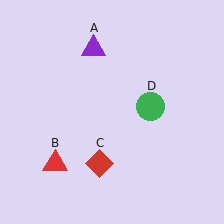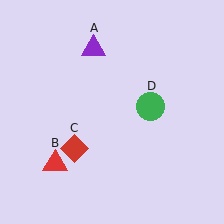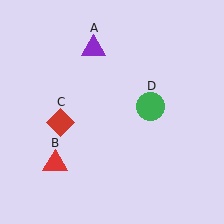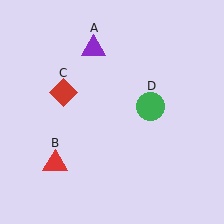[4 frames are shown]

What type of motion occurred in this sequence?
The red diamond (object C) rotated clockwise around the center of the scene.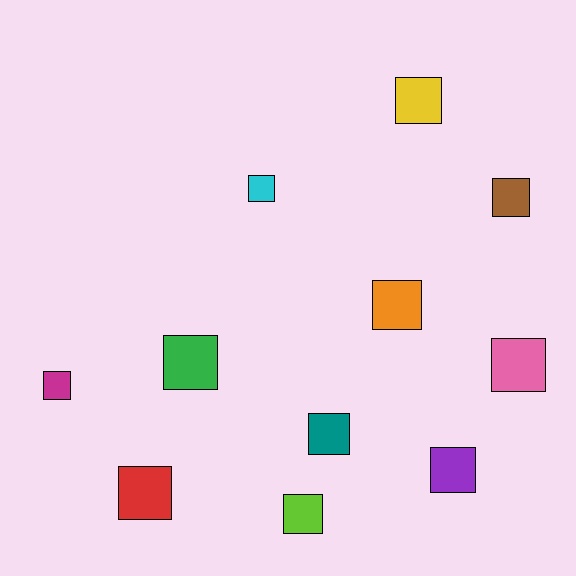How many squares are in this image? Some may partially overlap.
There are 11 squares.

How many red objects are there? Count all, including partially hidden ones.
There is 1 red object.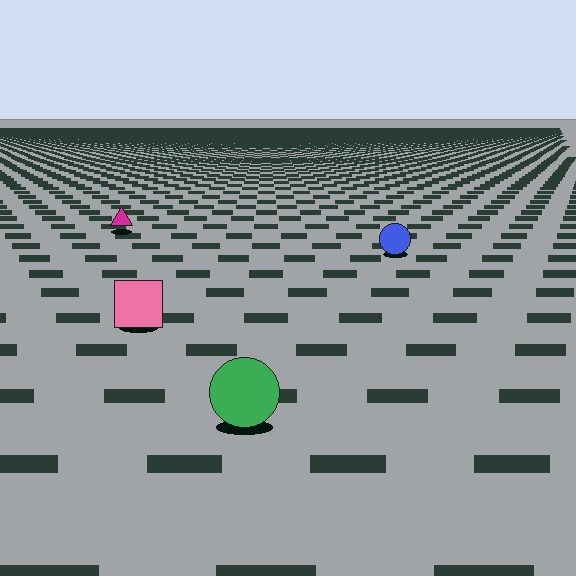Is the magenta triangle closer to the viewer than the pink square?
No. The pink square is closer — you can tell from the texture gradient: the ground texture is coarser near it.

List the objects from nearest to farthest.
From nearest to farthest: the green circle, the pink square, the blue circle, the magenta triangle.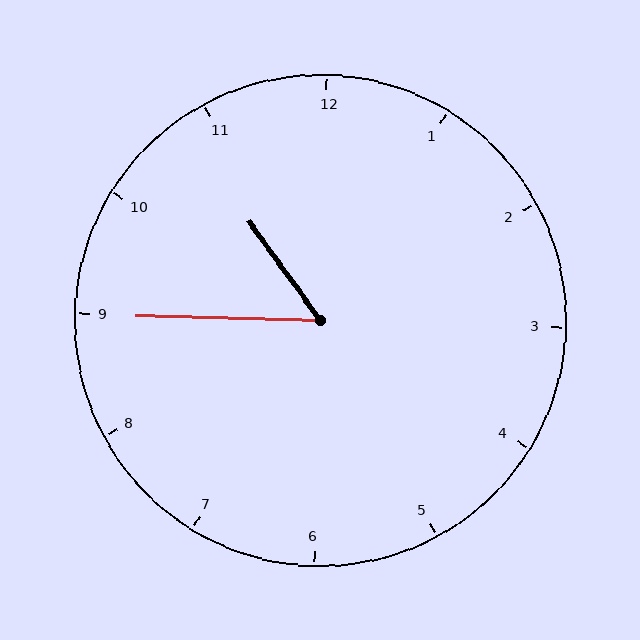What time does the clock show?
10:45.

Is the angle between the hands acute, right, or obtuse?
It is acute.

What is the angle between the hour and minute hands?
Approximately 52 degrees.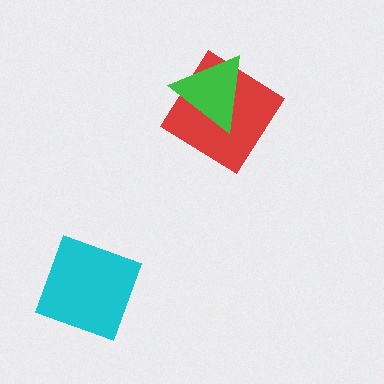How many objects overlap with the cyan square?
0 objects overlap with the cyan square.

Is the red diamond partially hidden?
Yes, it is partially covered by another shape.